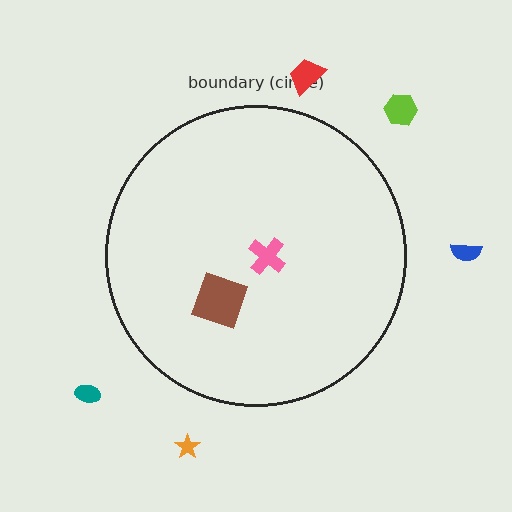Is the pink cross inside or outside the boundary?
Inside.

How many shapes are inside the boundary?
2 inside, 5 outside.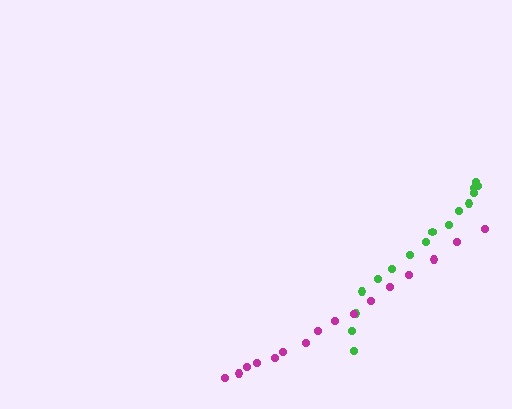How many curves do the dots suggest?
There are 2 distinct paths.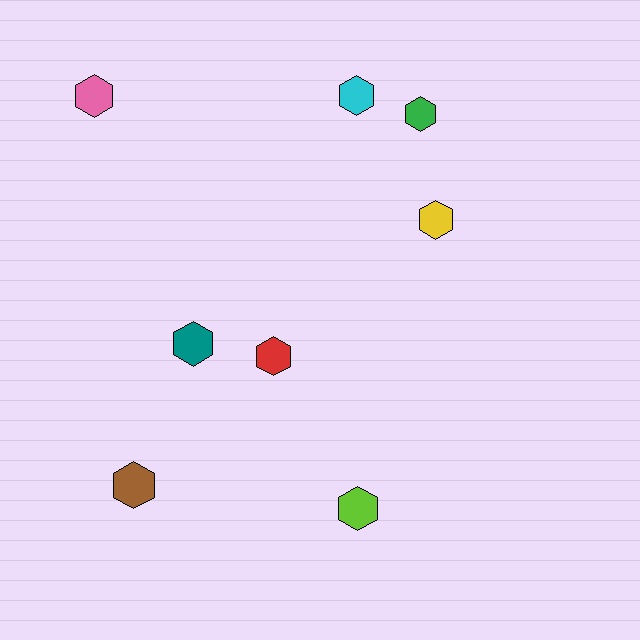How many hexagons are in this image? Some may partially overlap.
There are 8 hexagons.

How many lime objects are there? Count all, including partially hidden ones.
There is 1 lime object.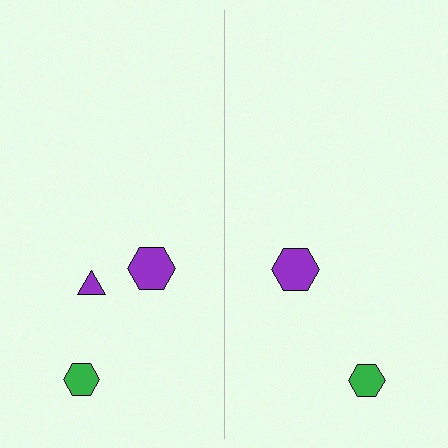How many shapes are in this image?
There are 5 shapes in this image.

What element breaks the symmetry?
A purple triangle is missing from the right side.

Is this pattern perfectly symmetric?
No, the pattern is not perfectly symmetric. A purple triangle is missing from the right side.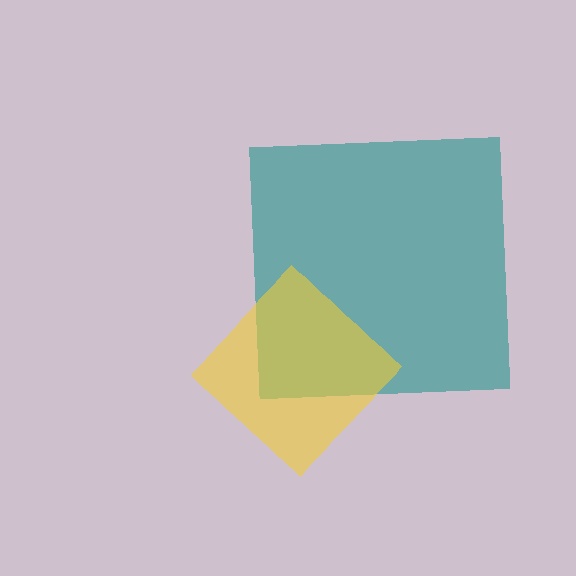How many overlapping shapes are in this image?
There are 2 overlapping shapes in the image.